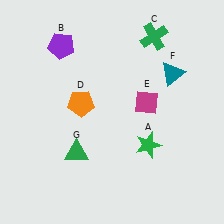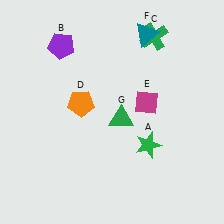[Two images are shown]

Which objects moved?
The objects that moved are: the teal triangle (F), the green triangle (G).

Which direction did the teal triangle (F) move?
The teal triangle (F) moved up.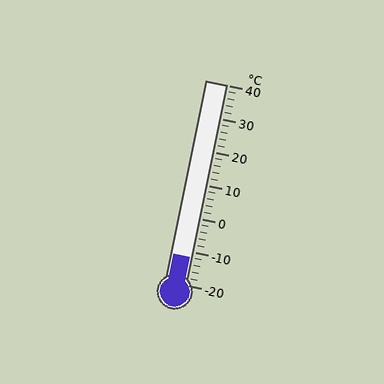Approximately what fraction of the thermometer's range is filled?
The thermometer is filled to approximately 15% of its range.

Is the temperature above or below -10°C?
The temperature is below -10°C.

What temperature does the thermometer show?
The thermometer shows approximately -12°C.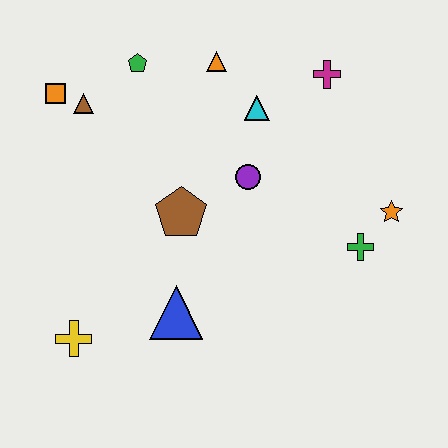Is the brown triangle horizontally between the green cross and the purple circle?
No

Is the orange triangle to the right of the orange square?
Yes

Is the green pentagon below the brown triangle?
No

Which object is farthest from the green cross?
The orange square is farthest from the green cross.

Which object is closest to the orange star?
The green cross is closest to the orange star.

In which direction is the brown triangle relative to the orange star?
The brown triangle is to the left of the orange star.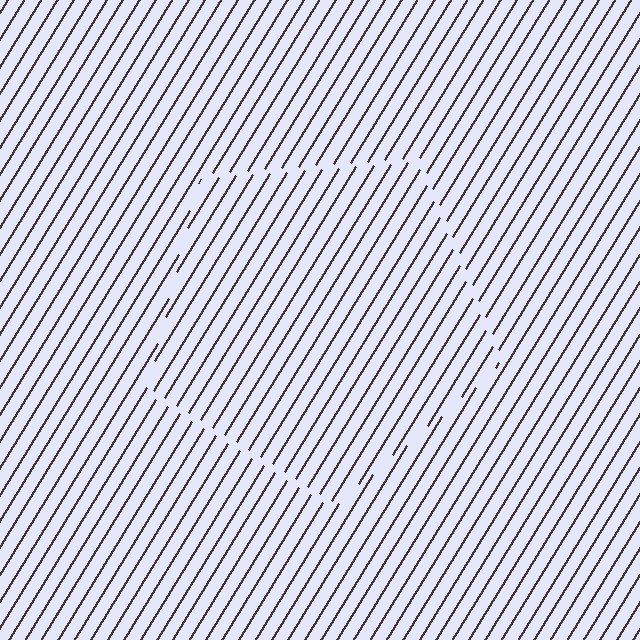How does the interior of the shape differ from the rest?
The interior of the shape contains the same grating, shifted by half a period — the contour is defined by the phase discontinuity where line-ends from the inner and outer gratings abut.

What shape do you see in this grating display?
An illusory pentagon. The interior of the shape contains the same grating, shifted by half a period — the contour is defined by the phase discontinuity where line-ends from the inner and outer gratings abut.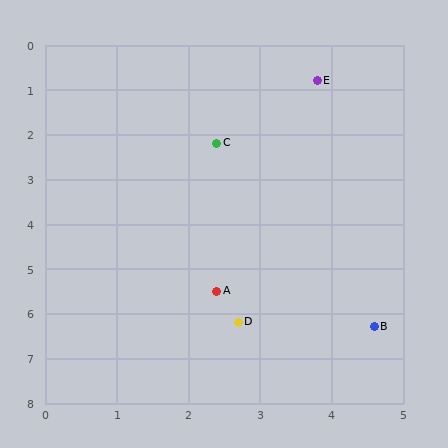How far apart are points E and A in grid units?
Points E and A are about 4.9 grid units apart.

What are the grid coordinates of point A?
Point A is at approximately (2.4, 5.5).